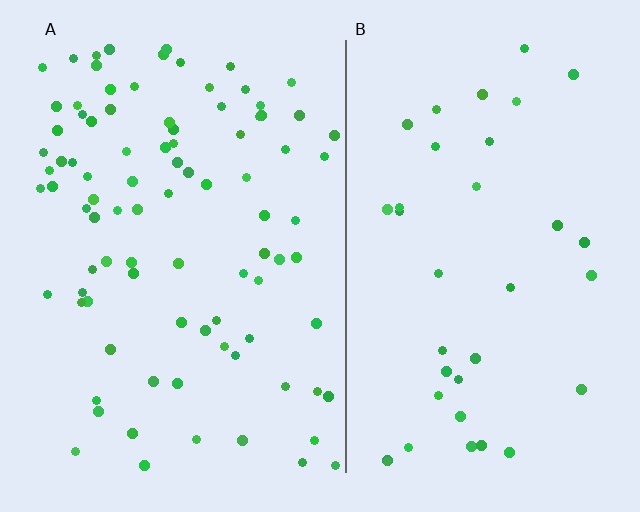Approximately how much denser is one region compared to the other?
Approximately 2.5× — region A over region B.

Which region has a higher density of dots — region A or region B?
A (the left).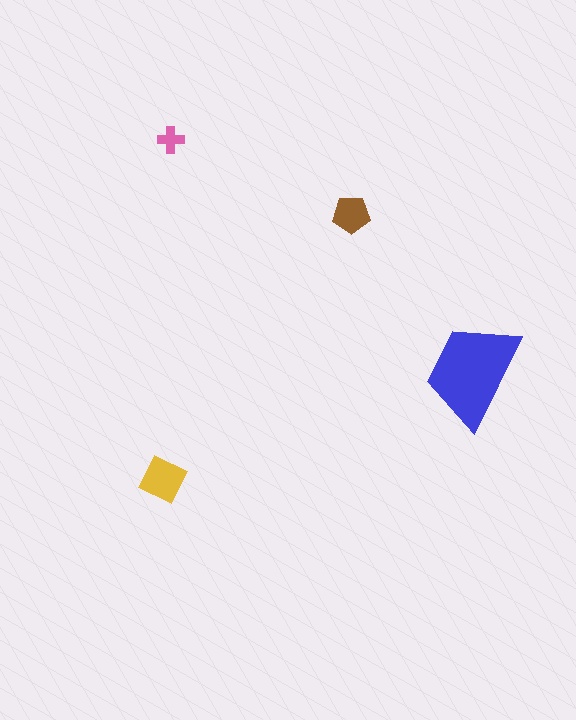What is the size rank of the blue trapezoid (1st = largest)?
1st.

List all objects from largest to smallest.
The blue trapezoid, the yellow diamond, the brown pentagon, the pink cross.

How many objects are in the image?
There are 4 objects in the image.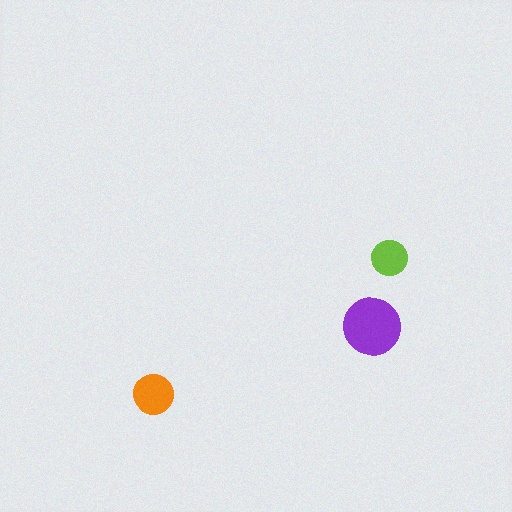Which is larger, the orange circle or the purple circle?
The purple one.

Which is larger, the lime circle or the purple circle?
The purple one.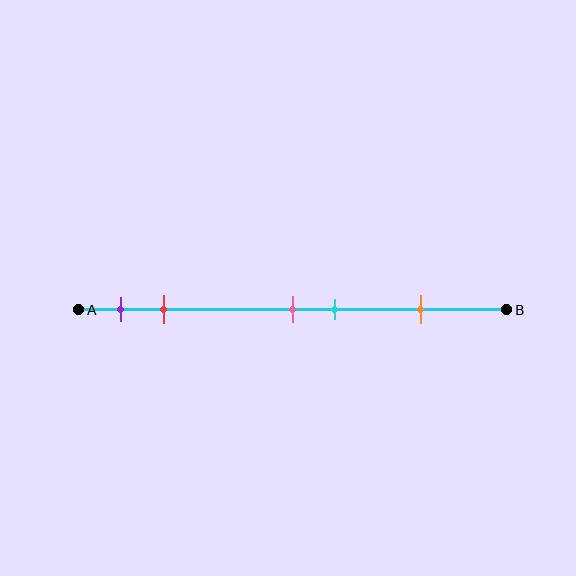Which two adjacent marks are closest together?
The pink and cyan marks are the closest adjacent pair.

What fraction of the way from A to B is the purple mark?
The purple mark is approximately 10% (0.1) of the way from A to B.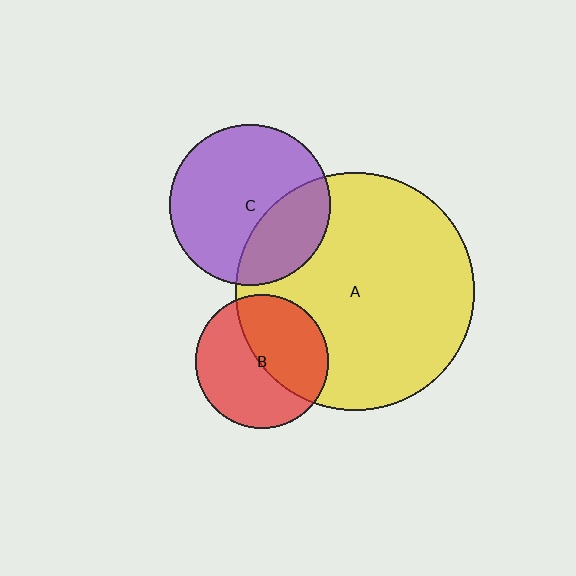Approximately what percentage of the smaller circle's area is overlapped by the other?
Approximately 45%.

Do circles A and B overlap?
Yes.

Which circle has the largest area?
Circle A (yellow).